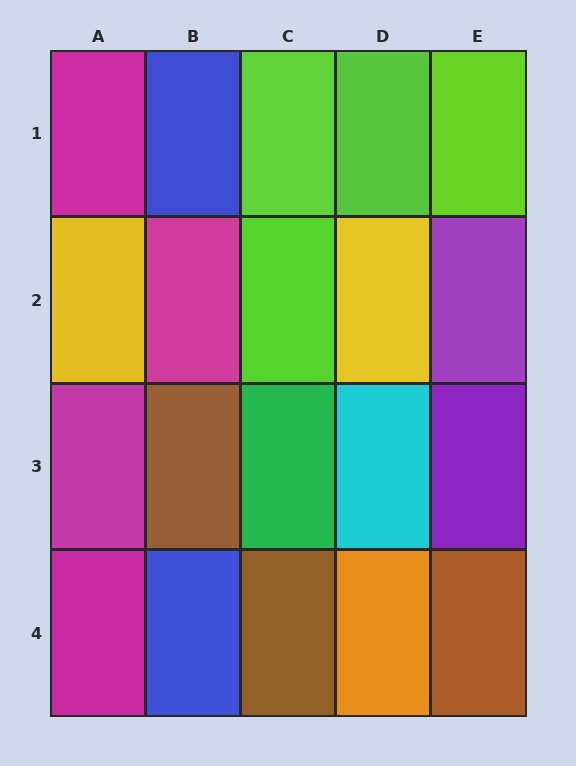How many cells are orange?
1 cell is orange.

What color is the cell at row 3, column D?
Cyan.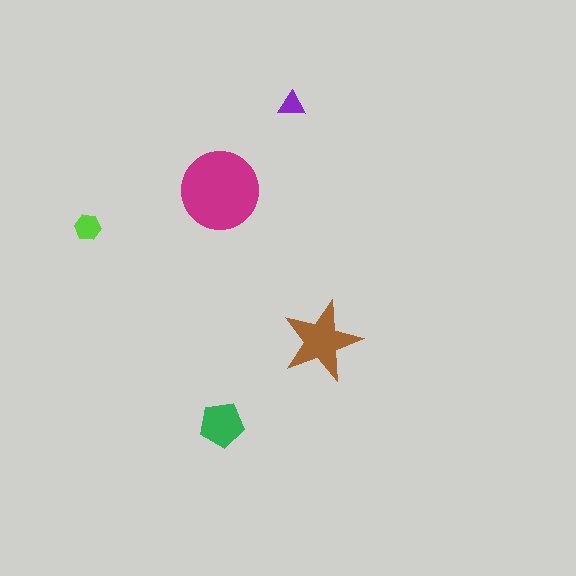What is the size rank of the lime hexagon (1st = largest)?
4th.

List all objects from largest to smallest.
The magenta circle, the brown star, the green pentagon, the lime hexagon, the purple triangle.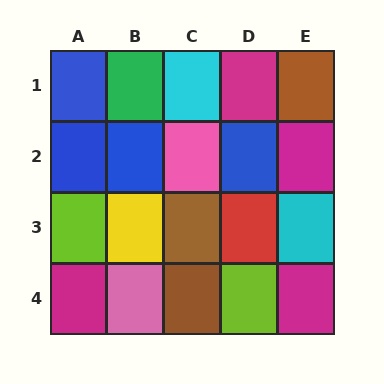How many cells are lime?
2 cells are lime.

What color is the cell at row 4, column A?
Magenta.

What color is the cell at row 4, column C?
Brown.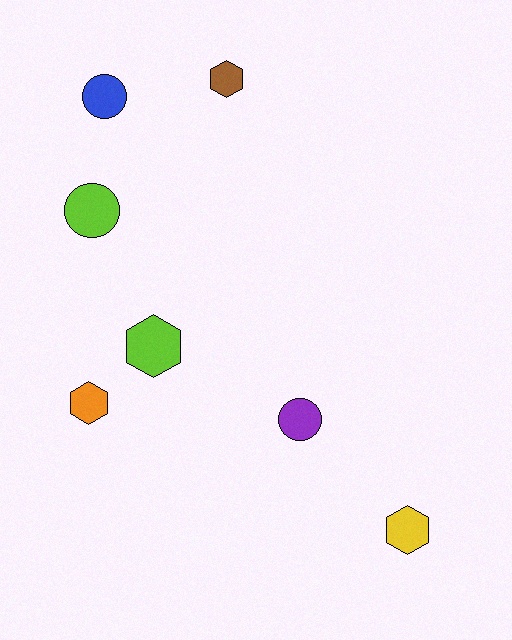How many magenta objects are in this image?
There are no magenta objects.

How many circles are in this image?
There are 3 circles.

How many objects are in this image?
There are 7 objects.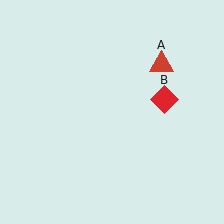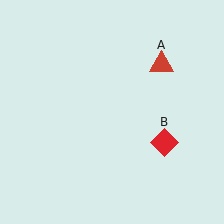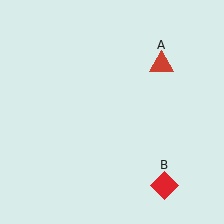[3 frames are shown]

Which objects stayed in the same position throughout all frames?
Red triangle (object A) remained stationary.